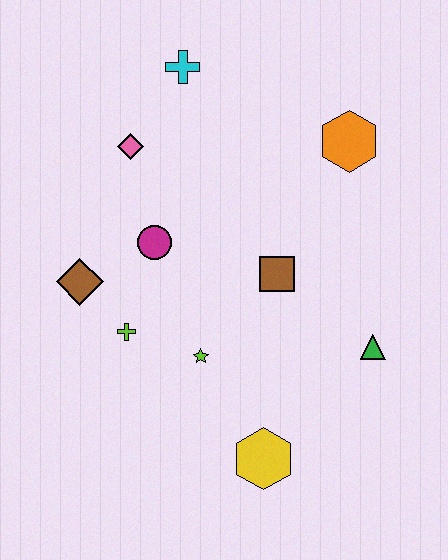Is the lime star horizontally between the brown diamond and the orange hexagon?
Yes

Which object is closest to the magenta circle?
The brown diamond is closest to the magenta circle.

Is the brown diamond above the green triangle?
Yes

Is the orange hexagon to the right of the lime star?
Yes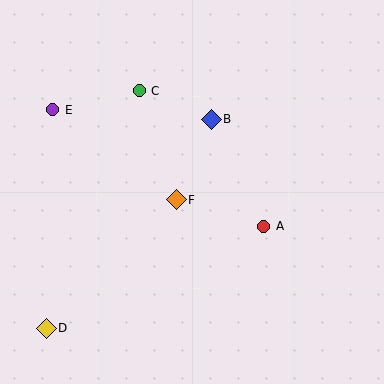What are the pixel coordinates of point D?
Point D is at (46, 328).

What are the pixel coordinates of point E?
Point E is at (53, 110).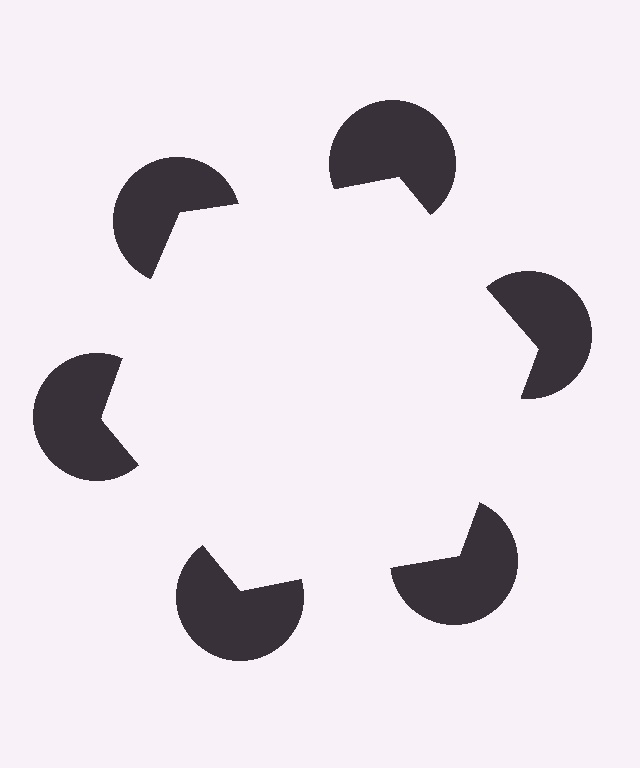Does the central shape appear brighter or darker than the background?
It typically appears slightly brighter than the background, even though no actual brightness change is drawn.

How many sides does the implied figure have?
6 sides.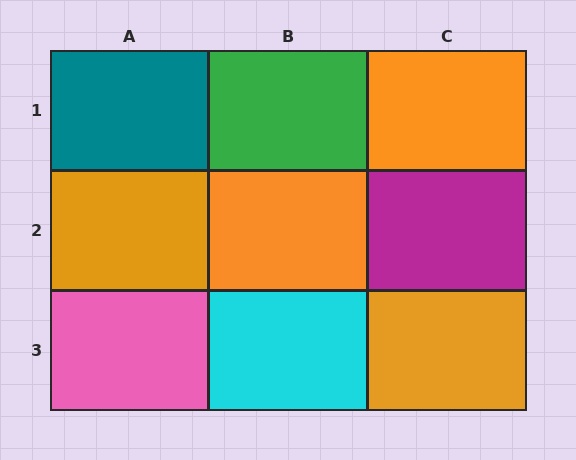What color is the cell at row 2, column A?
Orange.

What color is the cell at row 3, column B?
Cyan.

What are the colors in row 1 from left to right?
Teal, green, orange.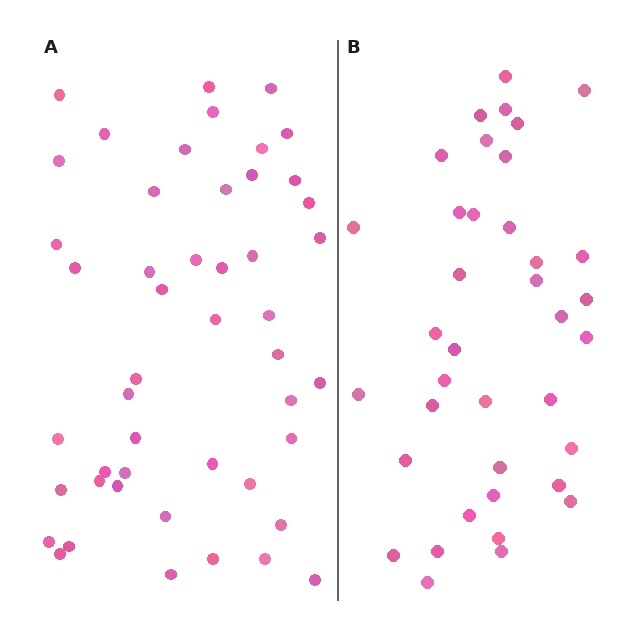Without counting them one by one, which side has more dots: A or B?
Region A (the left region) has more dots.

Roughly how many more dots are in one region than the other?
Region A has roughly 10 or so more dots than region B.